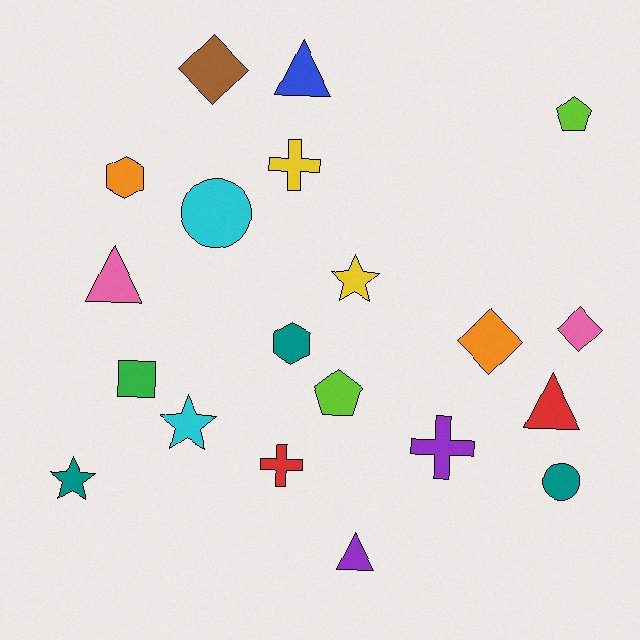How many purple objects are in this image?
There are 2 purple objects.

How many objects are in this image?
There are 20 objects.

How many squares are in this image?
There is 1 square.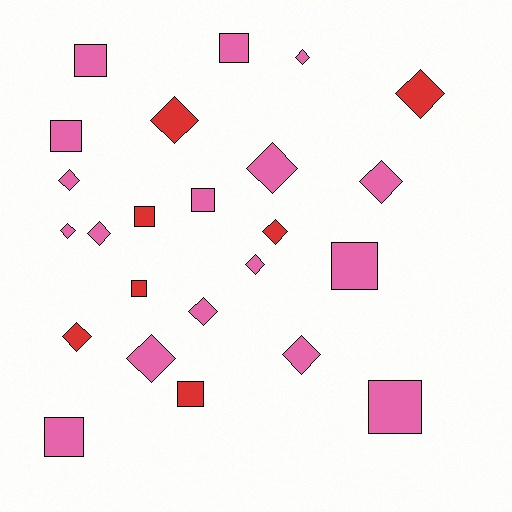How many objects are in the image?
There are 24 objects.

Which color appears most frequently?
Pink, with 17 objects.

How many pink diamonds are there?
There are 10 pink diamonds.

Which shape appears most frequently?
Diamond, with 14 objects.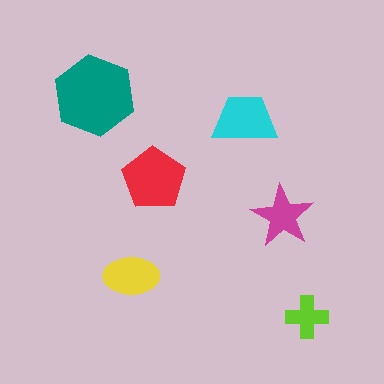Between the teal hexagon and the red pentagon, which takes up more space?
The teal hexagon.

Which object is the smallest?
The lime cross.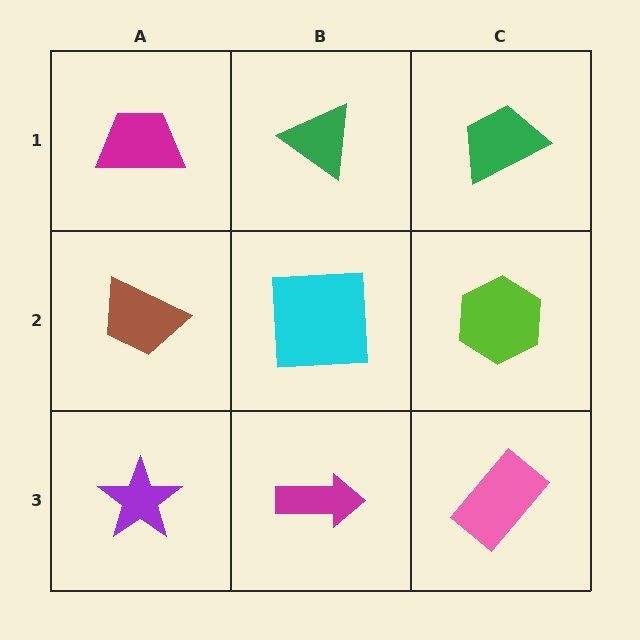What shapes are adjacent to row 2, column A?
A magenta trapezoid (row 1, column A), a purple star (row 3, column A), a cyan square (row 2, column B).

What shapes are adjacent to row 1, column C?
A lime hexagon (row 2, column C), a green triangle (row 1, column B).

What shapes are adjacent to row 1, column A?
A brown trapezoid (row 2, column A), a green triangle (row 1, column B).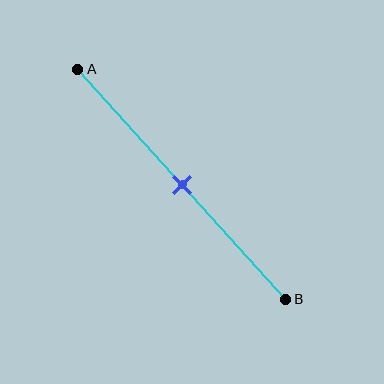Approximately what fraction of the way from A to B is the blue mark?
The blue mark is approximately 50% of the way from A to B.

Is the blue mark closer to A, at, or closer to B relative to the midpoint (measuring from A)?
The blue mark is approximately at the midpoint of segment AB.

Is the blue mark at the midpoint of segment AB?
Yes, the mark is approximately at the midpoint.